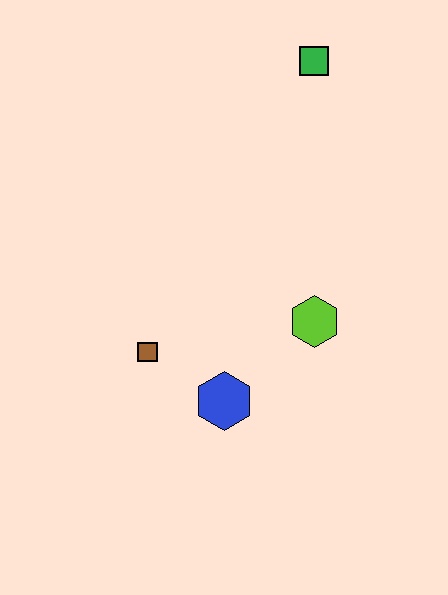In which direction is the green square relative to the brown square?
The green square is above the brown square.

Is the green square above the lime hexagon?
Yes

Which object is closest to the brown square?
The blue hexagon is closest to the brown square.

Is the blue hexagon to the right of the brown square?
Yes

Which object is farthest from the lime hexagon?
The green square is farthest from the lime hexagon.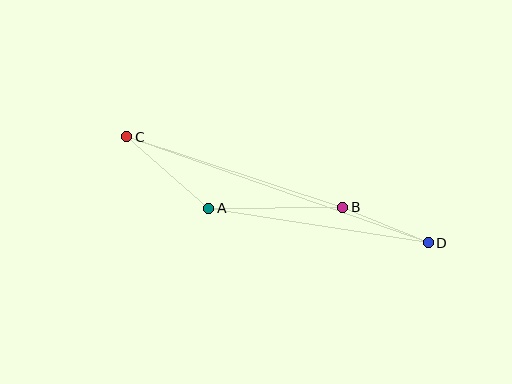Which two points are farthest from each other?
Points C and D are farthest from each other.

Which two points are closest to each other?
Points B and D are closest to each other.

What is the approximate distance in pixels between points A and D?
The distance between A and D is approximately 222 pixels.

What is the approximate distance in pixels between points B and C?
The distance between B and C is approximately 227 pixels.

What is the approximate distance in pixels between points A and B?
The distance between A and B is approximately 134 pixels.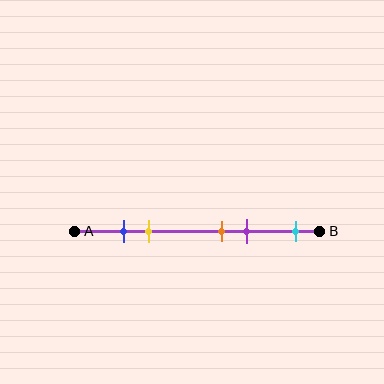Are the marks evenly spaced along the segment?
No, the marks are not evenly spaced.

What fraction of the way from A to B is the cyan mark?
The cyan mark is approximately 90% (0.9) of the way from A to B.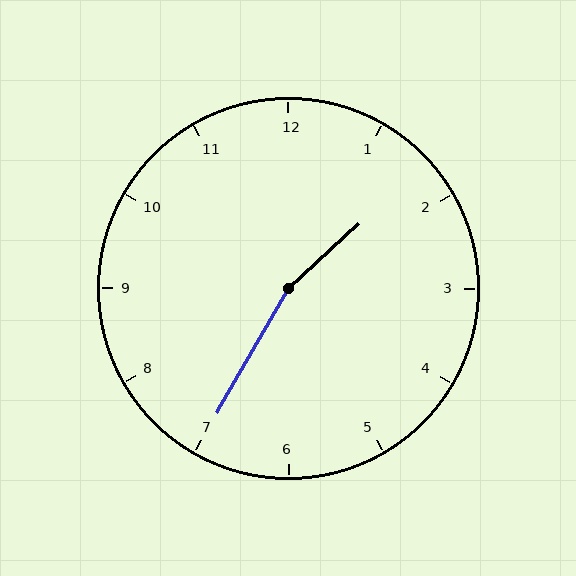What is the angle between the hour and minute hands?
Approximately 162 degrees.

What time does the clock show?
1:35.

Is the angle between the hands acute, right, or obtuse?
It is obtuse.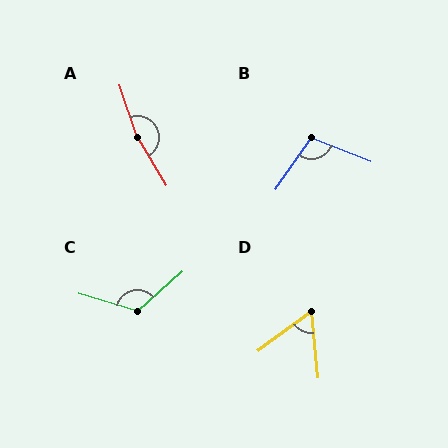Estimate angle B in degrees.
Approximately 103 degrees.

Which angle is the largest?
A, at approximately 167 degrees.